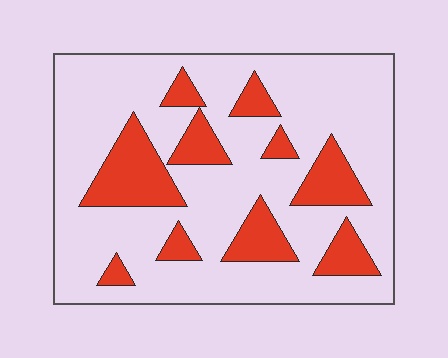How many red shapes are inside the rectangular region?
10.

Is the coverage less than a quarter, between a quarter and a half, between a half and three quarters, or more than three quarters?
Less than a quarter.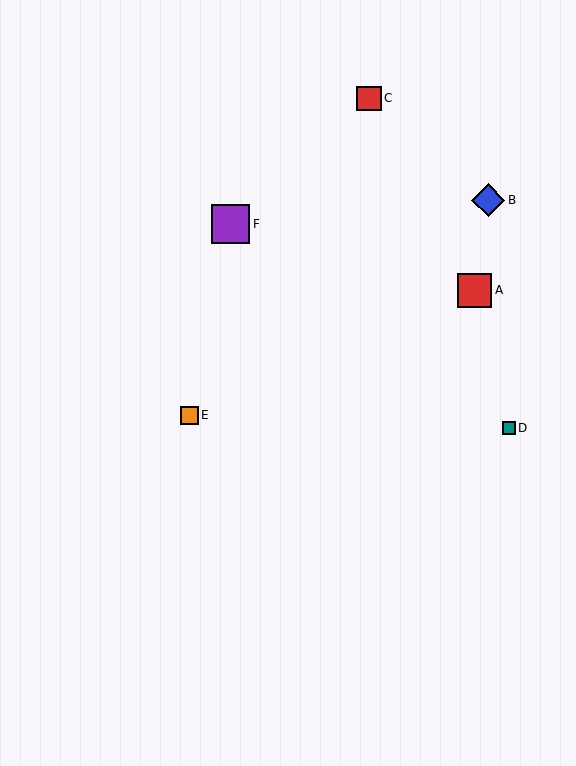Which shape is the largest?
The purple square (labeled F) is the largest.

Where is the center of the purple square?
The center of the purple square is at (230, 224).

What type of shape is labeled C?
Shape C is a red square.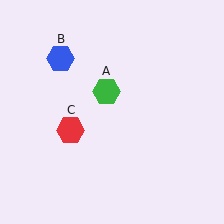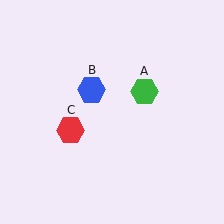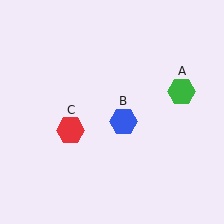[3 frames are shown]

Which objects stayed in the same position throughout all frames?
Red hexagon (object C) remained stationary.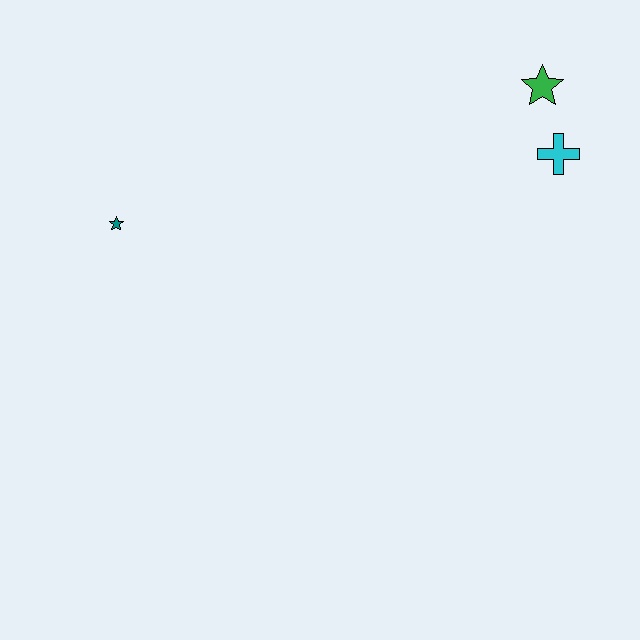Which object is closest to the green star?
The cyan cross is closest to the green star.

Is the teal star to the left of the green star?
Yes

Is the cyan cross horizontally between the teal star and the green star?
No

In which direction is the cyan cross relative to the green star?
The cyan cross is below the green star.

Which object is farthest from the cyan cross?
The teal star is farthest from the cyan cross.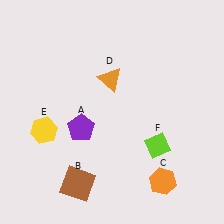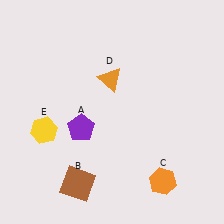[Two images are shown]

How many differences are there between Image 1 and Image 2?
There is 1 difference between the two images.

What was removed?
The lime diamond (F) was removed in Image 2.